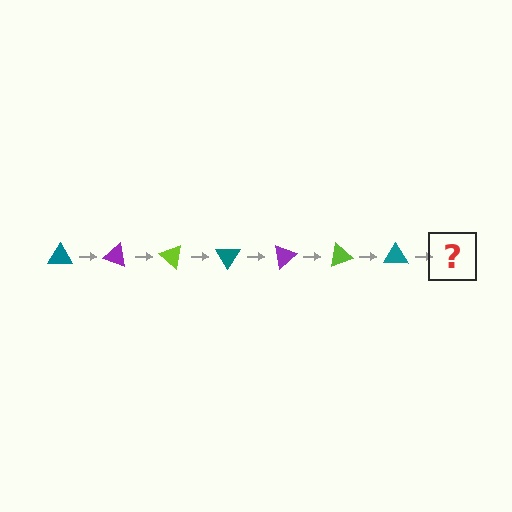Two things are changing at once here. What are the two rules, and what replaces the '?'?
The two rules are that it rotates 20 degrees each step and the color cycles through teal, purple, and lime. The '?' should be a purple triangle, rotated 140 degrees from the start.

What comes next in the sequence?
The next element should be a purple triangle, rotated 140 degrees from the start.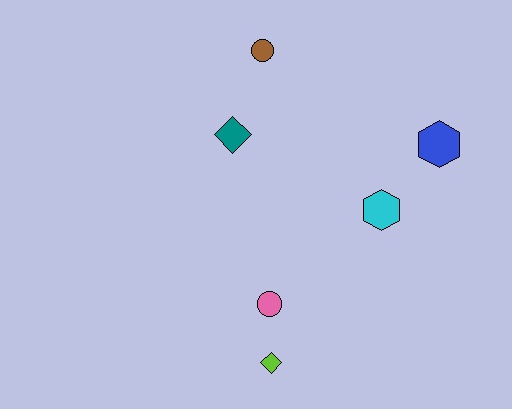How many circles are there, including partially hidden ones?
There are 2 circles.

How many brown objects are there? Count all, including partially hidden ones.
There is 1 brown object.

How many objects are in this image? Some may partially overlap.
There are 6 objects.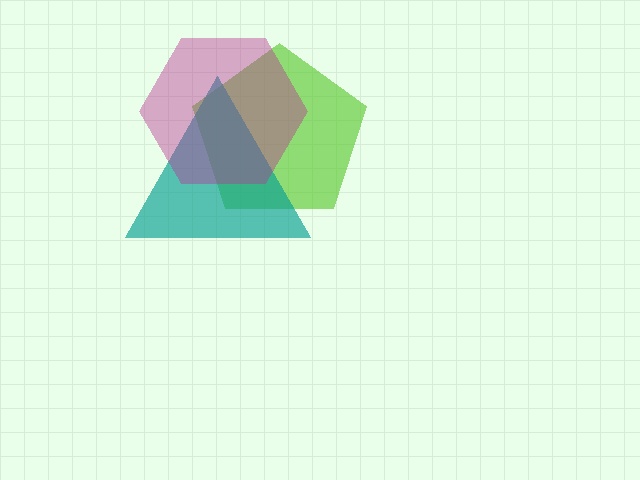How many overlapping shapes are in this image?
There are 3 overlapping shapes in the image.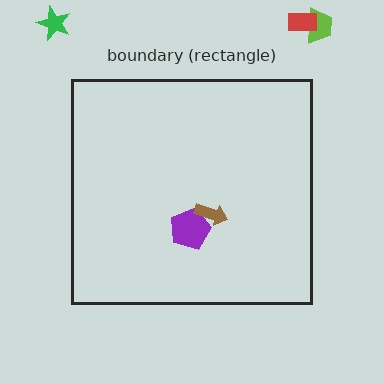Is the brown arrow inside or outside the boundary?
Inside.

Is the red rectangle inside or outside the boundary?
Outside.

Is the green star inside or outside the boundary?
Outside.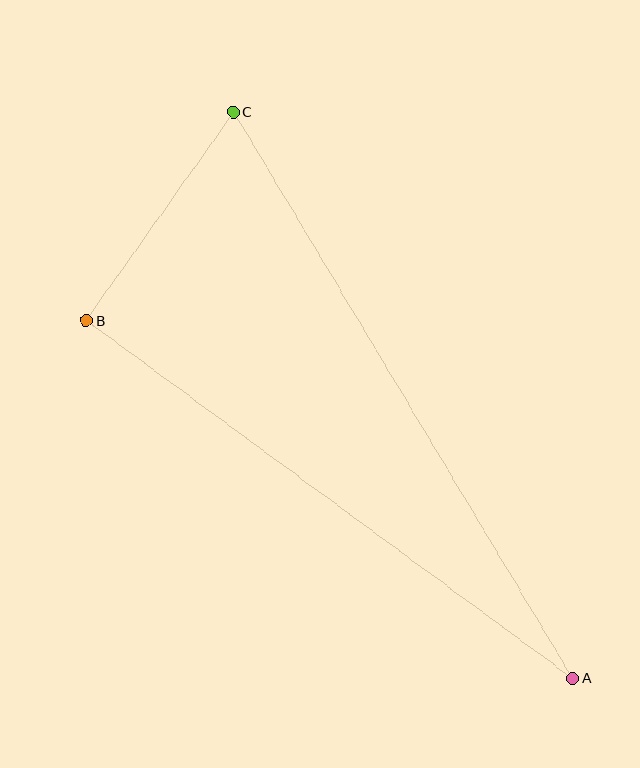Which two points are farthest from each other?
Points A and C are farthest from each other.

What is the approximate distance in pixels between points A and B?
The distance between A and B is approximately 604 pixels.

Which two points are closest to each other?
Points B and C are closest to each other.